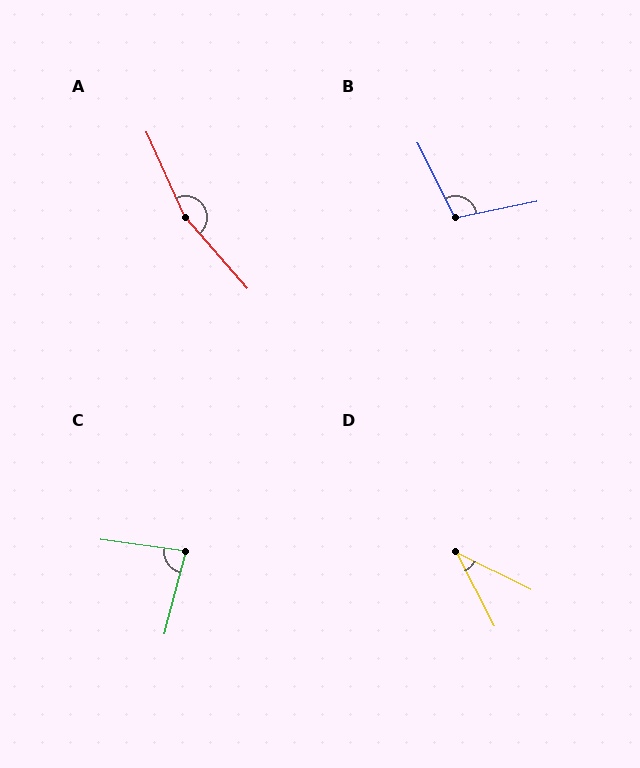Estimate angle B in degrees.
Approximately 105 degrees.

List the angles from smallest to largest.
D (37°), C (83°), B (105°), A (163°).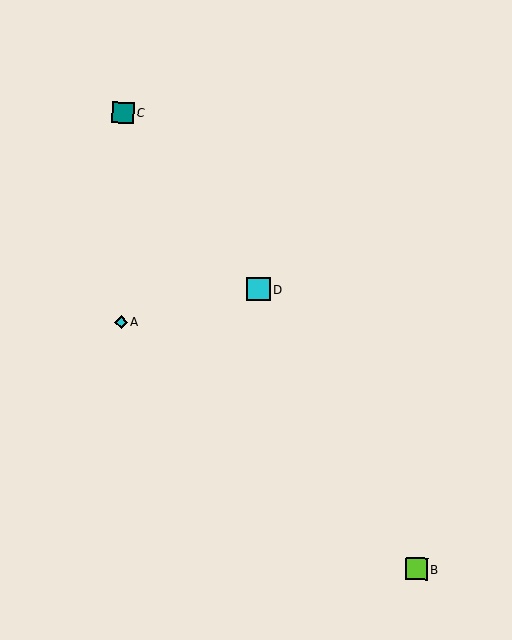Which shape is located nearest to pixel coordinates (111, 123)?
The teal square (labeled C) at (123, 113) is nearest to that location.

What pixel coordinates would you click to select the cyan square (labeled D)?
Click at (258, 289) to select the cyan square D.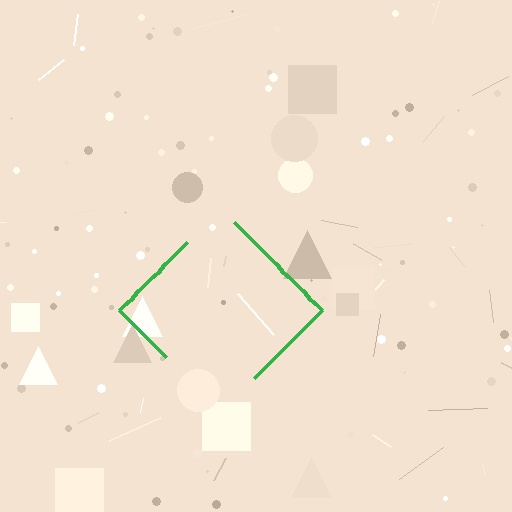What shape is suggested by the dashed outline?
The dashed outline suggests a diamond.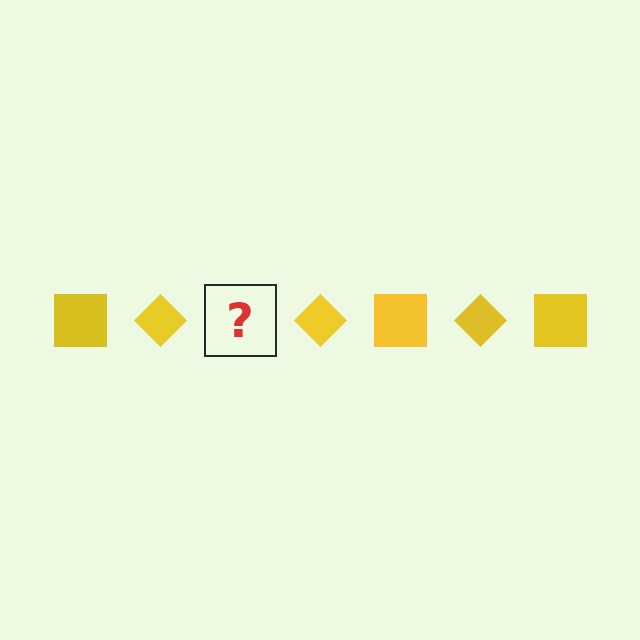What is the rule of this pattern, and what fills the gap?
The rule is that the pattern cycles through square, diamond shapes in yellow. The gap should be filled with a yellow square.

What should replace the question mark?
The question mark should be replaced with a yellow square.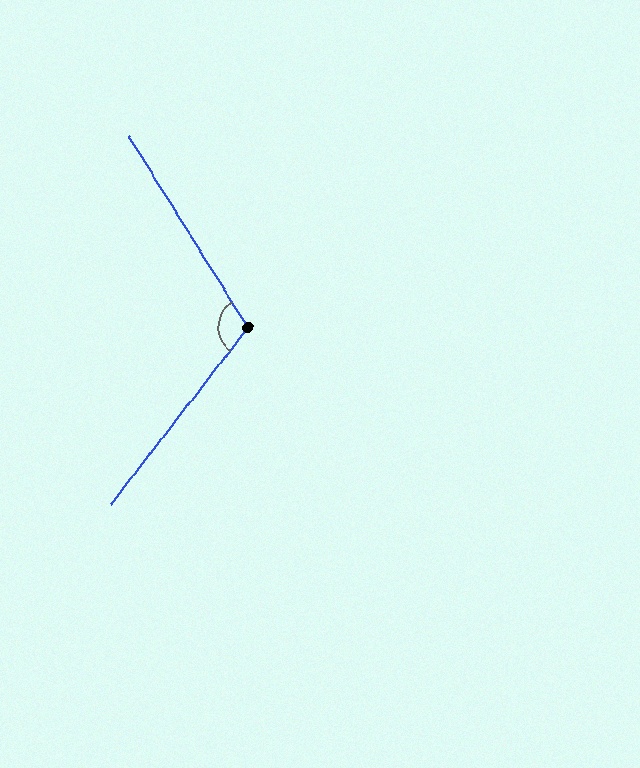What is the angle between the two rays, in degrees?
Approximately 110 degrees.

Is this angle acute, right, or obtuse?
It is obtuse.